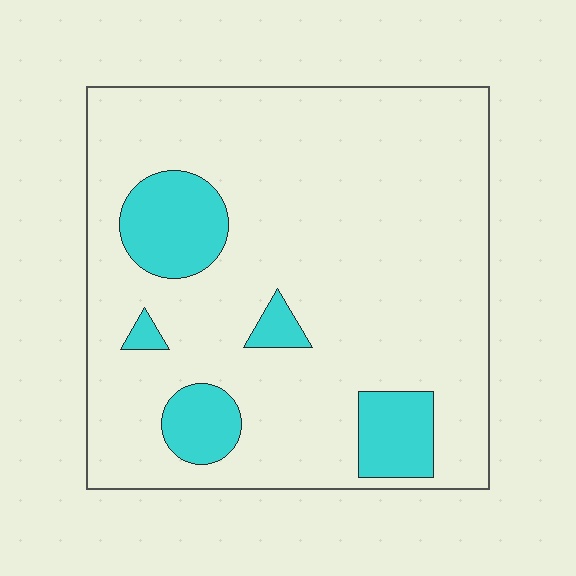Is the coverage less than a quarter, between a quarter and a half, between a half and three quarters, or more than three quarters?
Less than a quarter.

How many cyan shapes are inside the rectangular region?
5.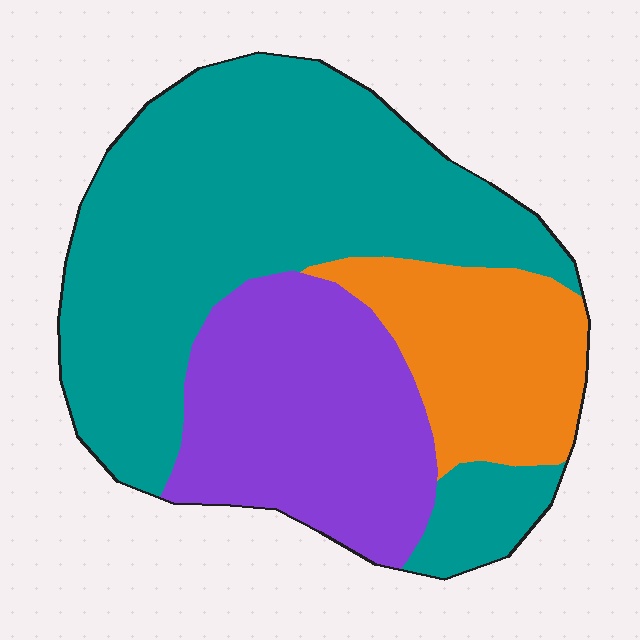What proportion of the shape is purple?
Purple takes up about one quarter (1/4) of the shape.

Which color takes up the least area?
Orange, at roughly 20%.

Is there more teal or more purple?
Teal.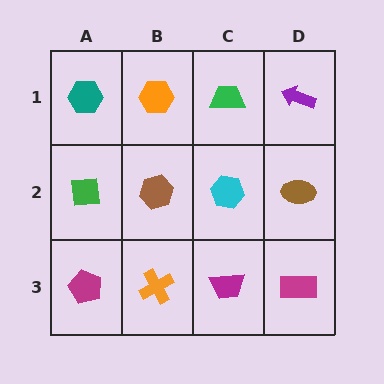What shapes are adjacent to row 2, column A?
A teal hexagon (row 1, column A), a magenta pentagon (row 3, column A), a brown hexagon (row 2, column B).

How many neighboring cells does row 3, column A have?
2.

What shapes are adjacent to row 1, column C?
A cyan hexagon (row 2, column C), an orange hexagon (row 1, column B), a purple arrow (row 1, column D).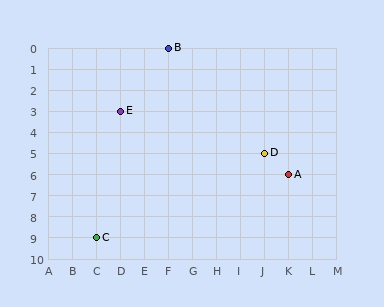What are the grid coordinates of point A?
Point A is at grid coordinates (K, 6).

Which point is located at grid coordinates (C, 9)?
Point C is at (C, 9).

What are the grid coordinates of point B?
Point B is at grid coordinates (F, 0).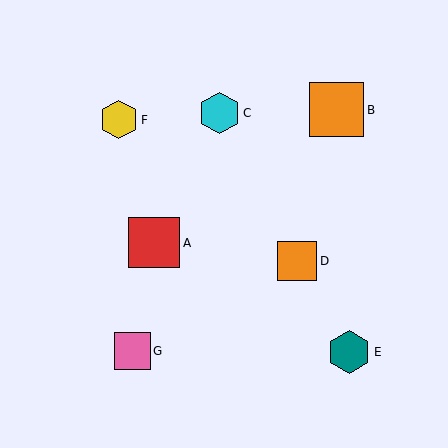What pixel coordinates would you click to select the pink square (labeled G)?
Click at (132, 351) to select the pink square G.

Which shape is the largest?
The orange square (labeled B) is the largest.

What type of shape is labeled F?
Shape F is a yellow hexagon.